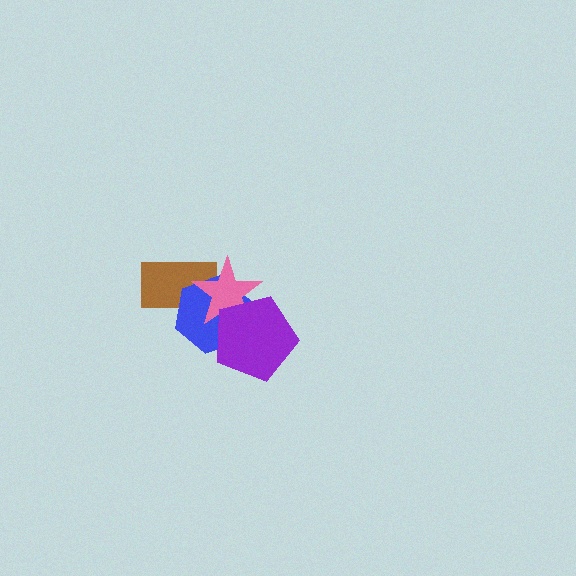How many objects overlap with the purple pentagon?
2 objects overlap with the purple pentagon.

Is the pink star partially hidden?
Yes, it is partially covered by another shape.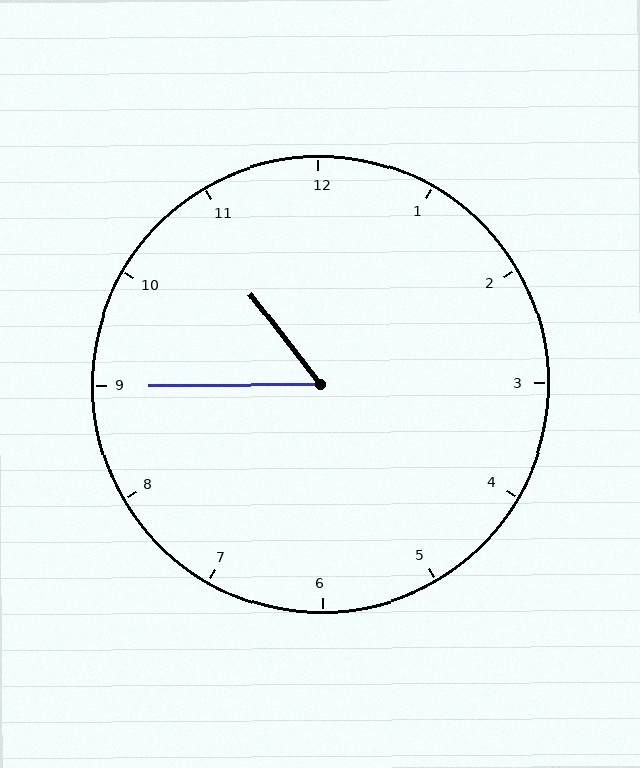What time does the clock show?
10:45.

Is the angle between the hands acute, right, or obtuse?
It is acute.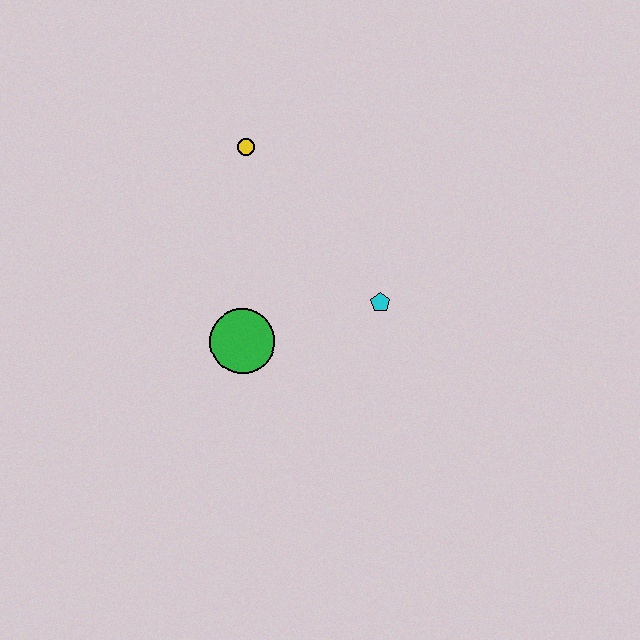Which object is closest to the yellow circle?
The green circle is closest to the yellow circle.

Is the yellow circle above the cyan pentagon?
Yes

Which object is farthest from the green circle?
The yellow circle is farthest from the green circle.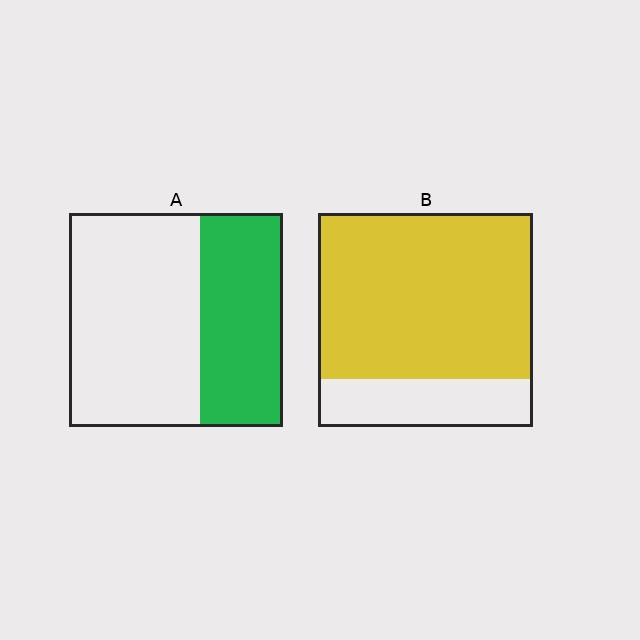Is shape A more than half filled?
No.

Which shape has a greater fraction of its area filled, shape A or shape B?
Shape B.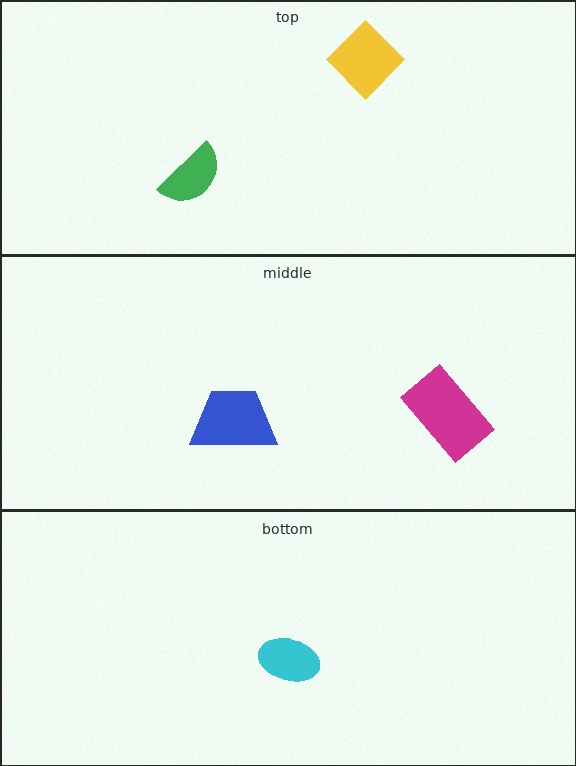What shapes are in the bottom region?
The cyan ellipse.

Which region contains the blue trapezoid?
The middle region.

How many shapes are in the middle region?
2.